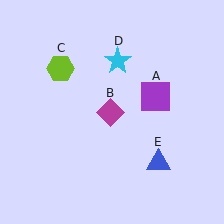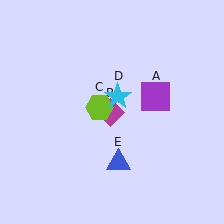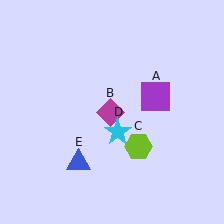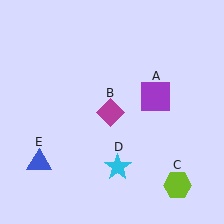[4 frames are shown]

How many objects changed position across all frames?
3 objects changed position: lime hexagon (object C), cyan star (object D), blue triangle (object E).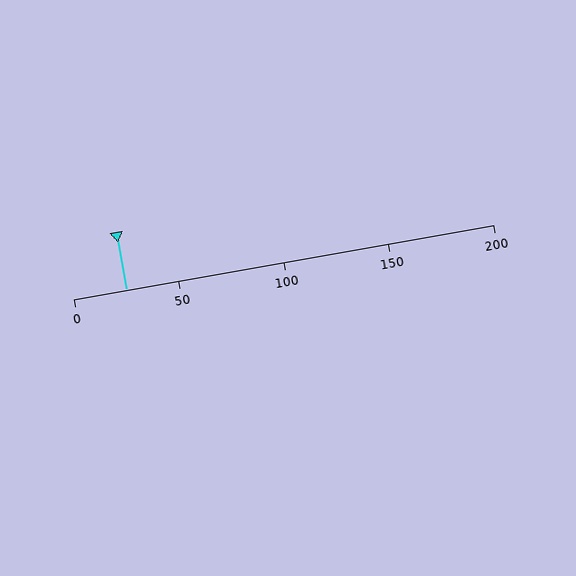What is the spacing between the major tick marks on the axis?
The major ticks are spaced 50 apart.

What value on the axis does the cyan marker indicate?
The marker indicates approximately 25.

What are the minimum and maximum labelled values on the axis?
The axis runs from 0 to 200.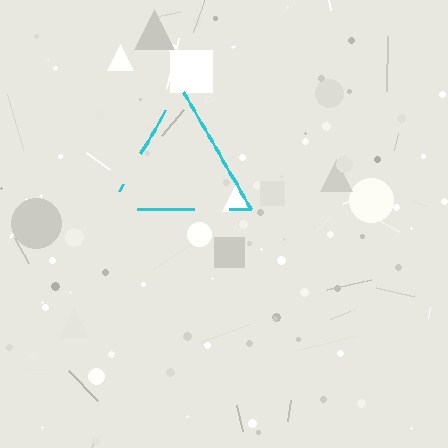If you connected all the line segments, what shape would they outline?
They would outline a triangle.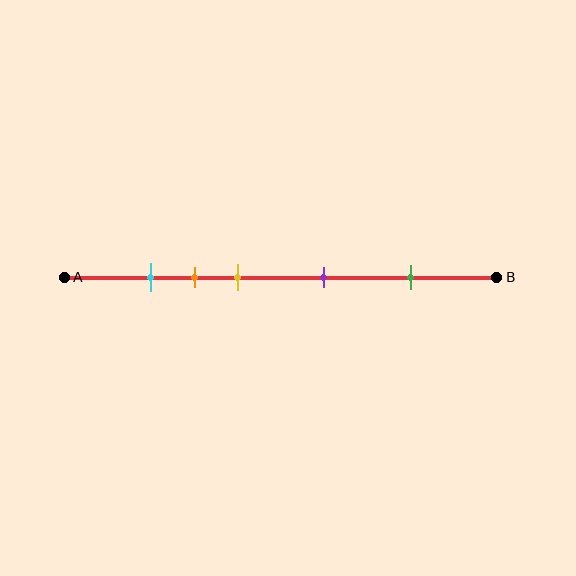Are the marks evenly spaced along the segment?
No, the marks are not evenly spaced.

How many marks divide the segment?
There are 5 marks dividing the segment.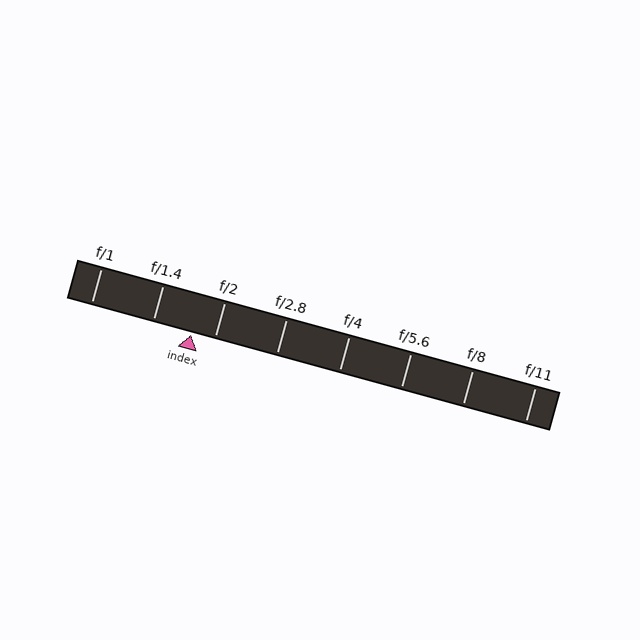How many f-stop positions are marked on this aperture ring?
There are 8 f-stop positions marked.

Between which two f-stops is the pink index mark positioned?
The index mark is between f/1.4 and f/2.